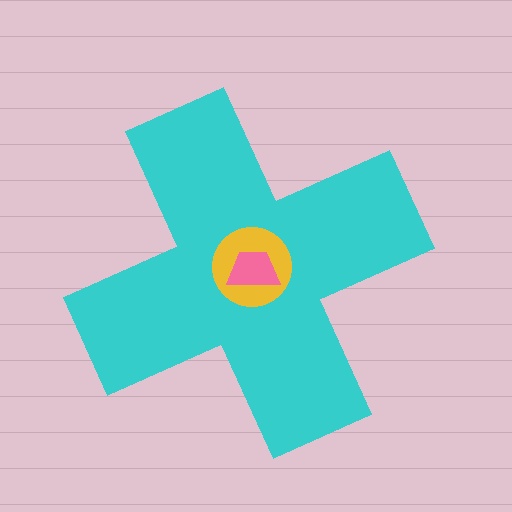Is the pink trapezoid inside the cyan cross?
Yes.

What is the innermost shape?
The pink trapezoid.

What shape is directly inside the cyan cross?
The yellow circle.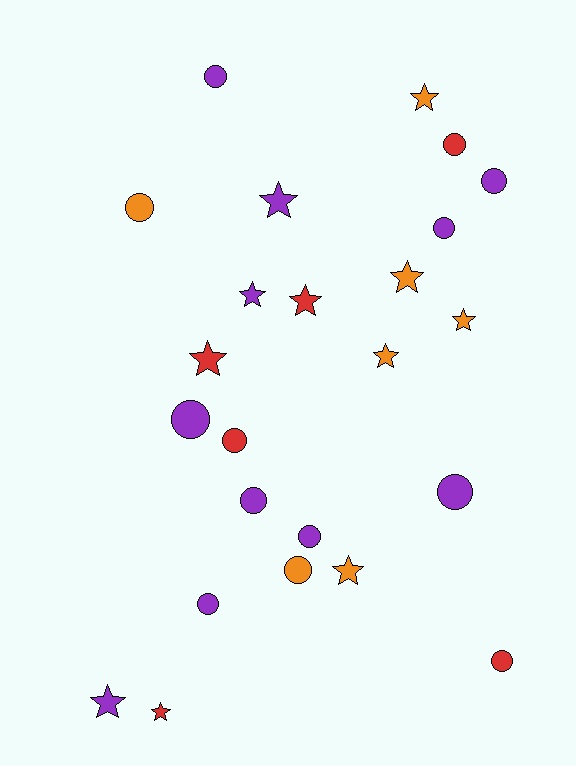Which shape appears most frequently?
Circle, with 13 objects.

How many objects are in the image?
There are 24 objects.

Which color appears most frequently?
Purple, with 11 objects.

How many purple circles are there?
There are 8 purple circles.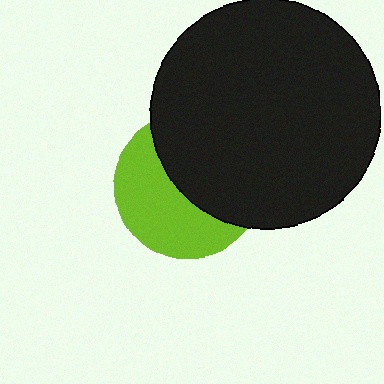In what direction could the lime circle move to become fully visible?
The lime circle could move toward the lower-left. That would shift it out from behind the black circle entirely.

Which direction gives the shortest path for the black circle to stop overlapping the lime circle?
Moving toward the upper-right gives the shortest separation.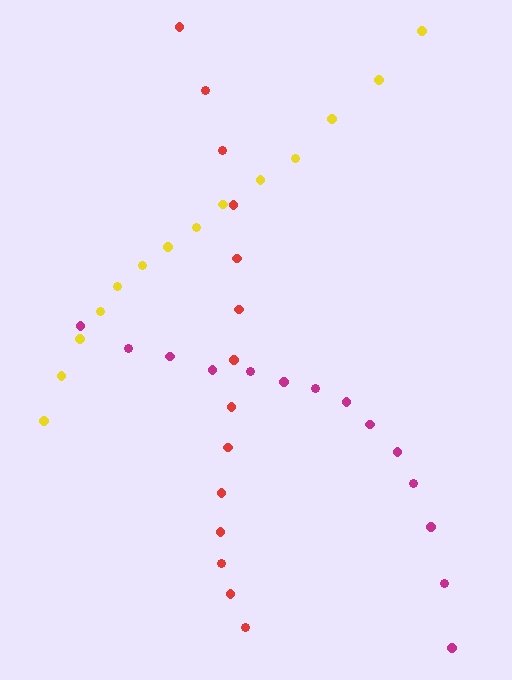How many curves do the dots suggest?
There are 3 distinct paths.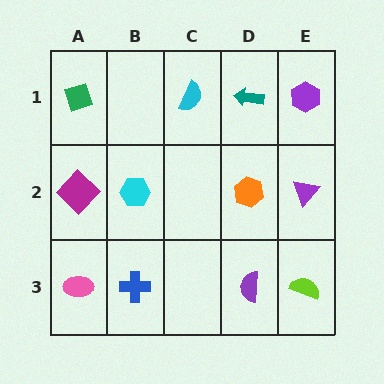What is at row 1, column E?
A purple hexagon.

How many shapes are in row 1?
4 shapes.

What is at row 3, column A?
A pink ellipse.